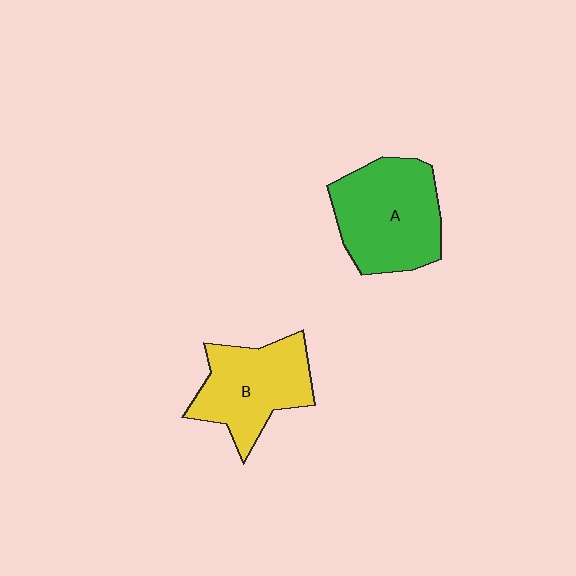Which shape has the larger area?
Shape A (green).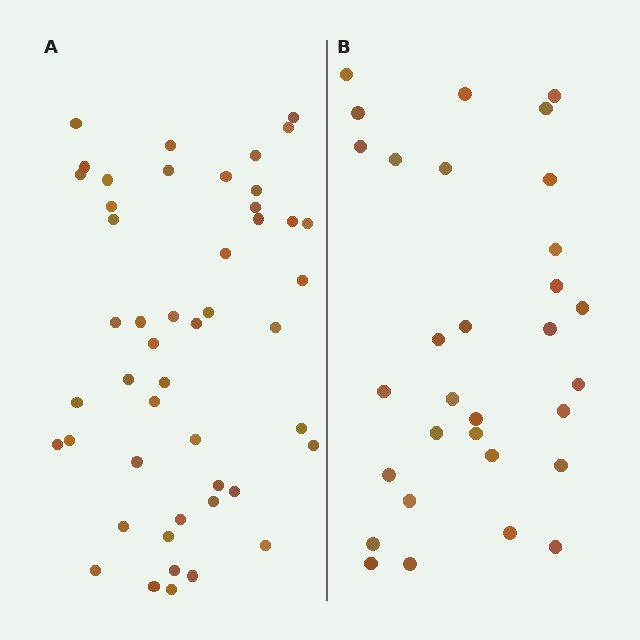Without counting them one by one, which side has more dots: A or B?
Region A (the left region) has more dots.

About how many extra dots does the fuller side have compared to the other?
Region A has approximately 15 more dots than region B.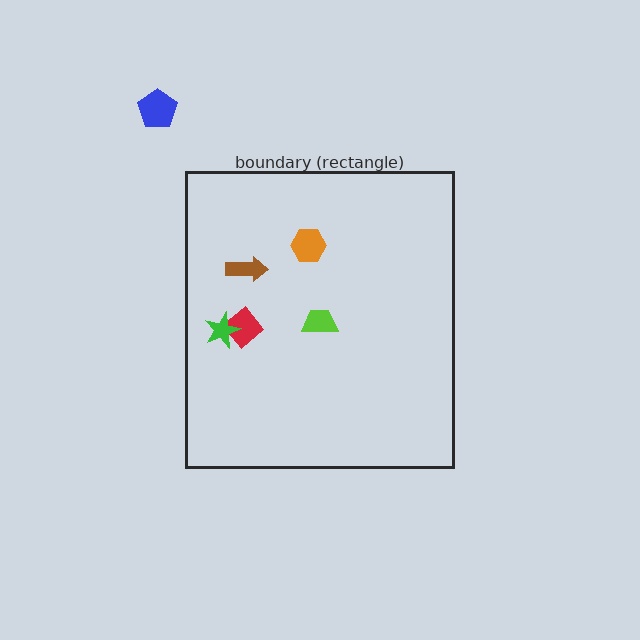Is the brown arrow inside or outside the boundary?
Inside.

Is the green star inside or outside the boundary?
Inside.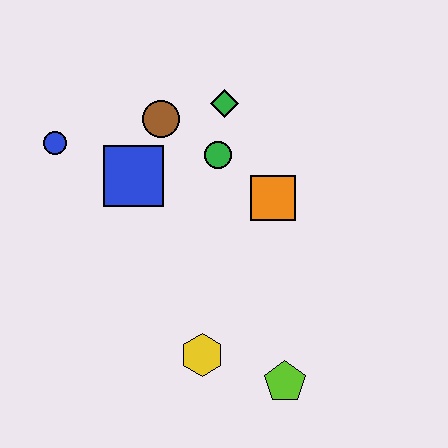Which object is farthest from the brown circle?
The lime pentagon is farthest from the brown circle.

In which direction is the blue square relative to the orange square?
The blue square is to the left of the orange square.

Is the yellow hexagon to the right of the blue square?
Yes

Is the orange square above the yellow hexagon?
Yes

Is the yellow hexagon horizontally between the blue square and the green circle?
Yes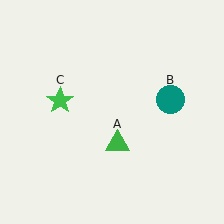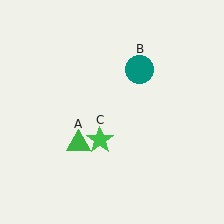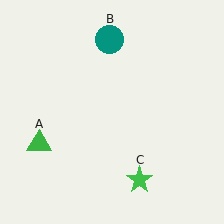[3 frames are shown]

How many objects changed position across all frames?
3 objects changed position: green triangle (object A), teal circle (object B), green star (object C).